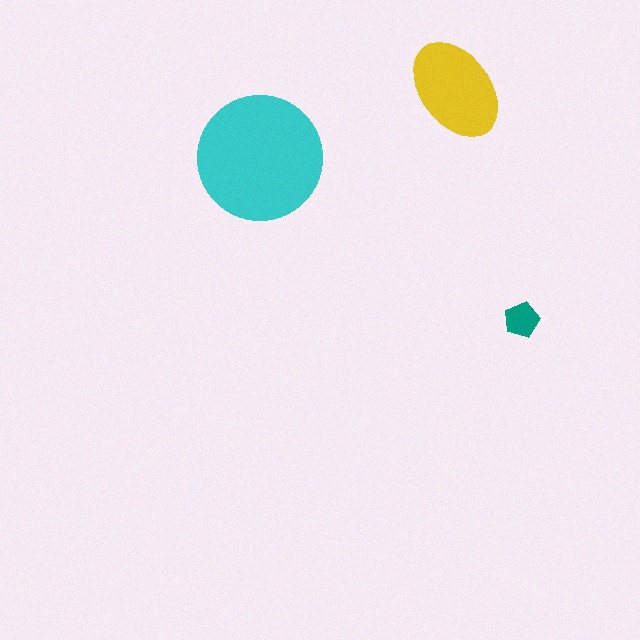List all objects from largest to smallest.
The cyan circle, the yellow ellipse, the teal pentagon.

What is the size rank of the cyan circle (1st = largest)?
1st.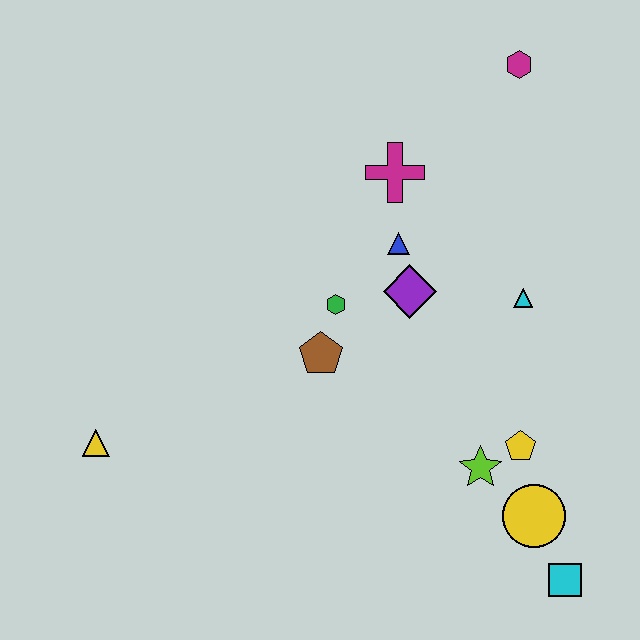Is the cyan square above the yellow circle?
No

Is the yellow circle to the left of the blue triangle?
No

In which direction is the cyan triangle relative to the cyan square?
The cyan triangle is above the cyan square.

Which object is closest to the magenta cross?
The blue triangle is closest to the magenta cross.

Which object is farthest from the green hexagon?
The cyan square is farthest from the green hexagon.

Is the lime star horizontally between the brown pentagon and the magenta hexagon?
Yes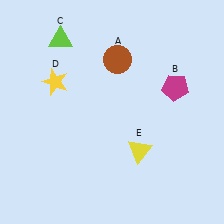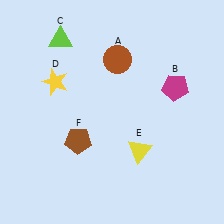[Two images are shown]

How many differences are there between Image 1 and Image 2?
There is 1 difference between the two images.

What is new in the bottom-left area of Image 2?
A brown pentagon (F) was added in the bottom-left area of Image 2.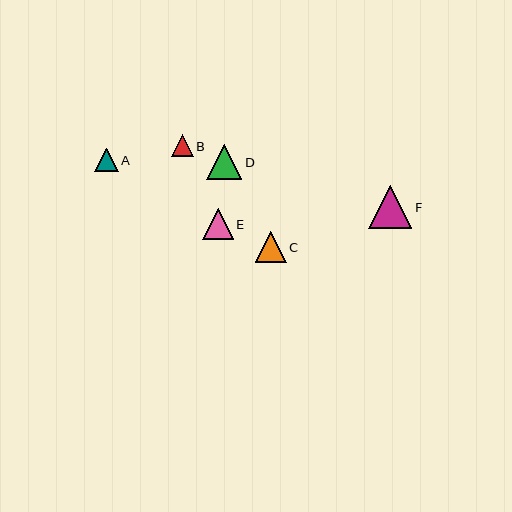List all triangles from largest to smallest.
From largest to smallest: F, D, C, E, A, B.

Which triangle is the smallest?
Triangle B is the smallest with a size of approximately 22 pixels.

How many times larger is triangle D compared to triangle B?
Triangle D is approximately 1.6 times the size of triangle B.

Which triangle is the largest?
Triangle F is the largest with a size of approximately 43 pixels.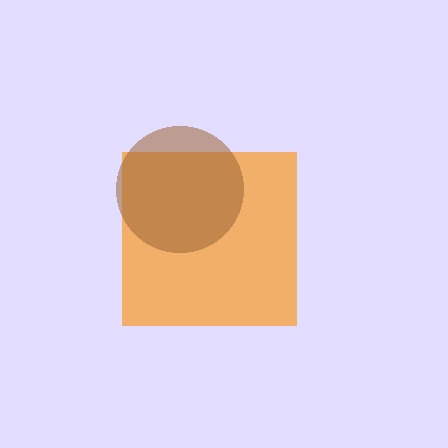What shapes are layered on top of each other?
The layered shapes are: an orange square, a brown circle.